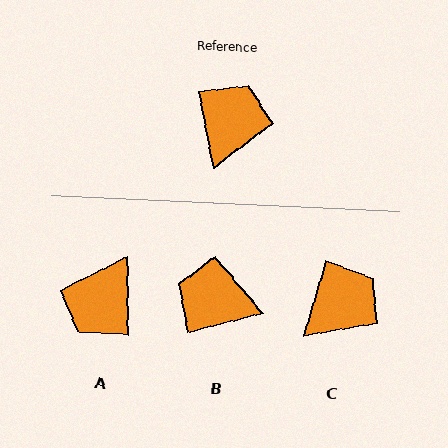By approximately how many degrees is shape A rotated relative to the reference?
Approximately 170 degrees counter-clockwise.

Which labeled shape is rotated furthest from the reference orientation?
A, about 170 degrees away.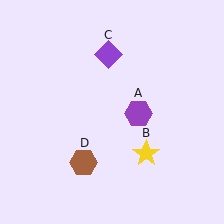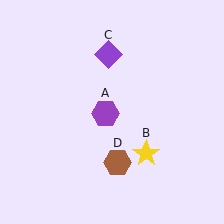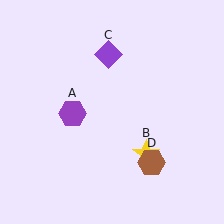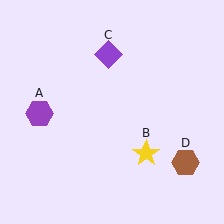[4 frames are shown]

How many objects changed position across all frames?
2 objects changed position: purple hexagon (object A), brown hexagon (object D).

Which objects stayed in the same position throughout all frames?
Yellow star (object B) and purple diamond (object C) remained stationary.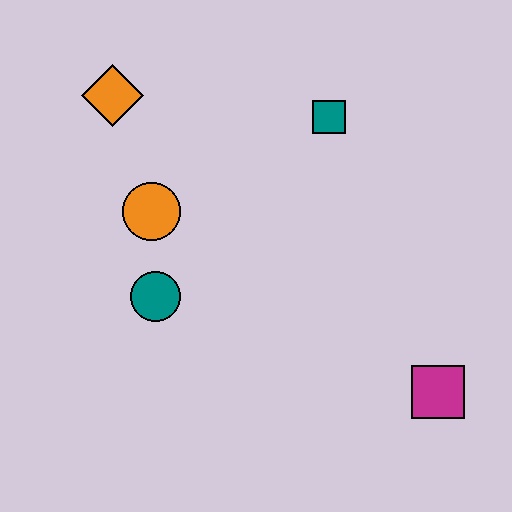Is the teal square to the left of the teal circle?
No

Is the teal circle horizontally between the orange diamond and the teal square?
Yes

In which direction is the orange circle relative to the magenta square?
The orange circle is to the left of the magenta square.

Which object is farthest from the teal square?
The magenta square is farthest from the teal square.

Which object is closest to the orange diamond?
The orange circle is closest to the orange diamond.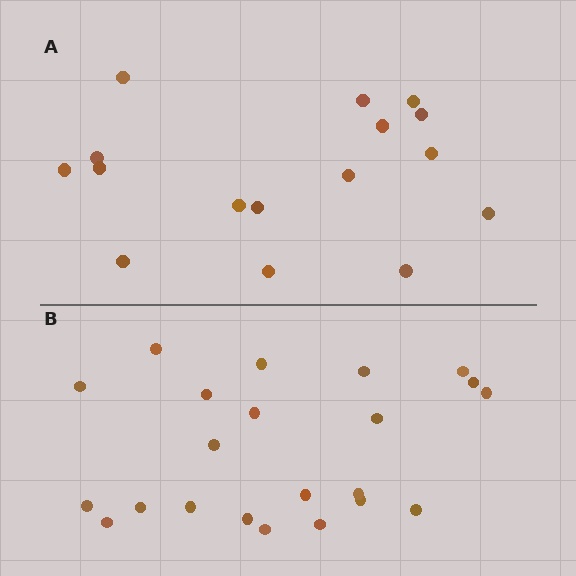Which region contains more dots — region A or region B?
Region B (the bottom region) has more dots.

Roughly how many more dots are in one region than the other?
Region B has about 6 more dots than region A.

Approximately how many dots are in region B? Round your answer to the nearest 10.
About 20 dots. (The exact count is 22, which rounds to 20.)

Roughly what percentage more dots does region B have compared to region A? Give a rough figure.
About 40% more.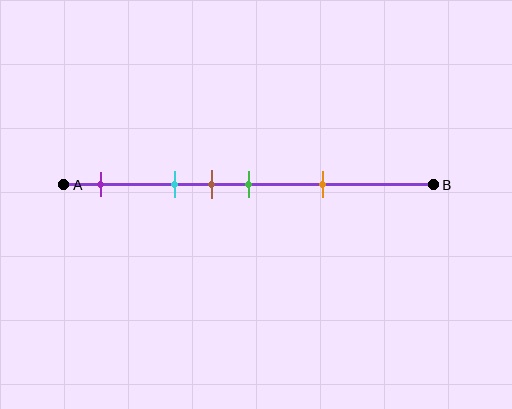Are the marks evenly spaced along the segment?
No, the marks are not evenly spaced.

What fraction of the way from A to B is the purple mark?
The purple mark is approximately 10% (0.1) of the way from A to B.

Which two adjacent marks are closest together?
The brown and green marks are the closest adjacent pair.